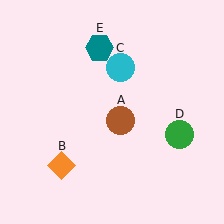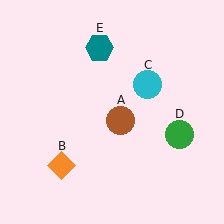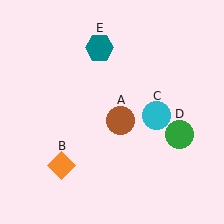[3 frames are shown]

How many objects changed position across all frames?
1 object changed position: cyan circle (object C).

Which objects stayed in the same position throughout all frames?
Brown circle (object A) and orange diamond (object B) and green circle (object D) and teal hexagon (object E) remained stationary.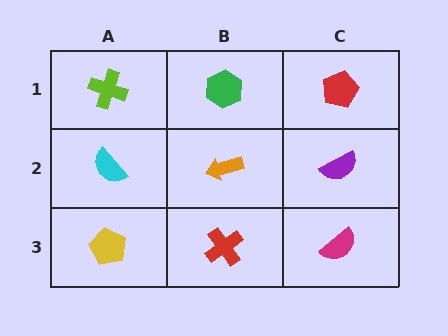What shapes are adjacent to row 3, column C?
A purple semicircle (row 2, column C), a red cross (row 3, column B).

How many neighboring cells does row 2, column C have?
3.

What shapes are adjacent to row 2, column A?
A lime cross (row 1, column A), a yellow pentagon (row 3, column A), an orange arrow (row 2, column B).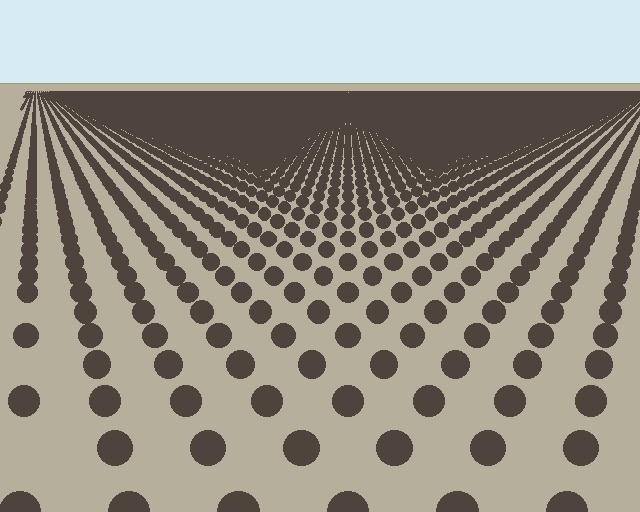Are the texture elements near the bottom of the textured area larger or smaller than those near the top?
Larger. Near the bottom, elements are closer to the viewer and appear at a bigger on-screen size.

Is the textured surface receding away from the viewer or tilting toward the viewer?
The surface is receding away from the viewer. Texture elements get smaller and denser toward the top.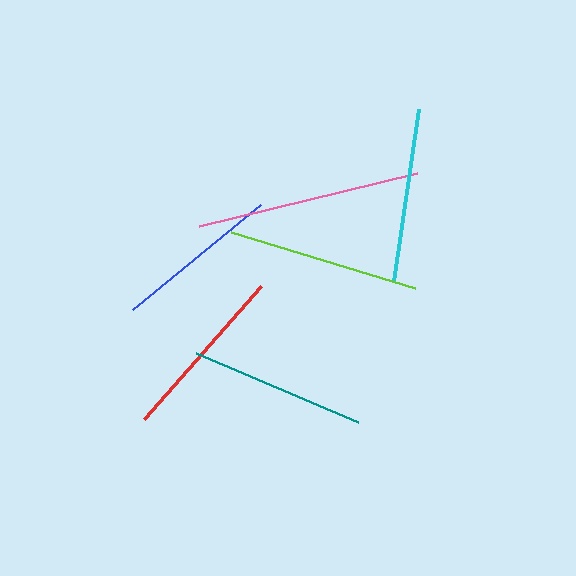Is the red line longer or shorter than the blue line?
The red line is longer than the blue line.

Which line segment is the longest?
The pink line is the longest at approximately 225 pixels.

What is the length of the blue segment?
The blue segment is approximately 166 pixels long.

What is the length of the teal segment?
The teal segment is approximately 177 pixels long.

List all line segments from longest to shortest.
From longest to shortest: pink, lime, red, teal, cyan, blue.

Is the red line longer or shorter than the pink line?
The pink line is longer than the red line.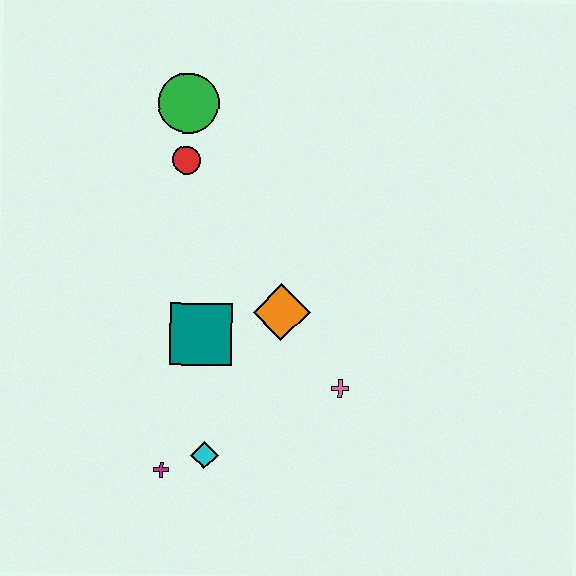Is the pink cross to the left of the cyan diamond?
No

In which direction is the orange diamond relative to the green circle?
The orange diamond is below the green circle.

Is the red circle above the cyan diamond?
Yes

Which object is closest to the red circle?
The green circle is closest to the red circle.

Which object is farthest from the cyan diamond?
The green circle is farthest from the cyan diamond.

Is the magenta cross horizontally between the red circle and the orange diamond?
No